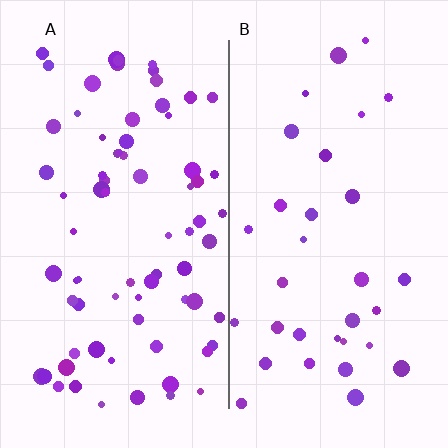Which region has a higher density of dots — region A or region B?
A (the left).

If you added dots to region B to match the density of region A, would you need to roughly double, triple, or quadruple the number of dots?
Approximately double.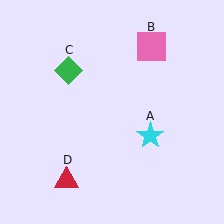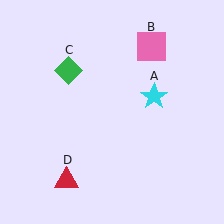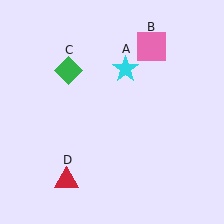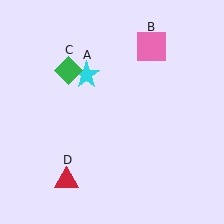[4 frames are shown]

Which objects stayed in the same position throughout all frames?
Pink square (object B) and green diamond (object C) and red triangle (object D) remained stationary.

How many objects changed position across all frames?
1 object changed position: cyan star (object A).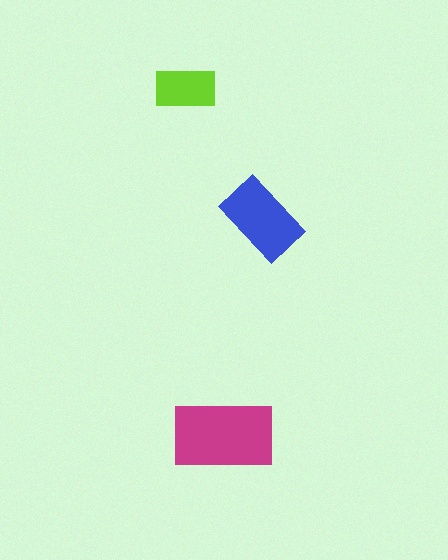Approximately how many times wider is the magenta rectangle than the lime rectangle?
About 1.5 times wider.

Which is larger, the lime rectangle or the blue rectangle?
The blue one.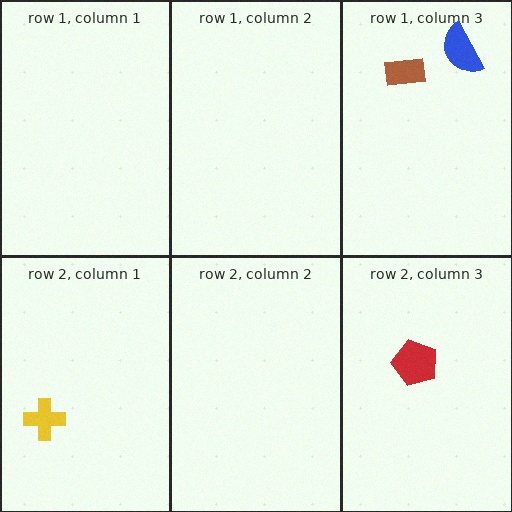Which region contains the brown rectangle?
The row 1, column 3 region.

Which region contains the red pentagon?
The row 2, column 3 region.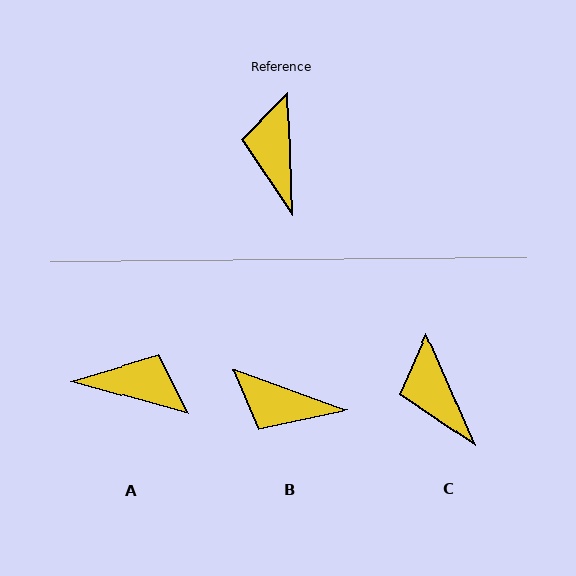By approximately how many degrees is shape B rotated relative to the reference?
Approximately 69 degrees counter-clockwise.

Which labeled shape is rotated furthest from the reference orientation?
A, about 107 degrees away.